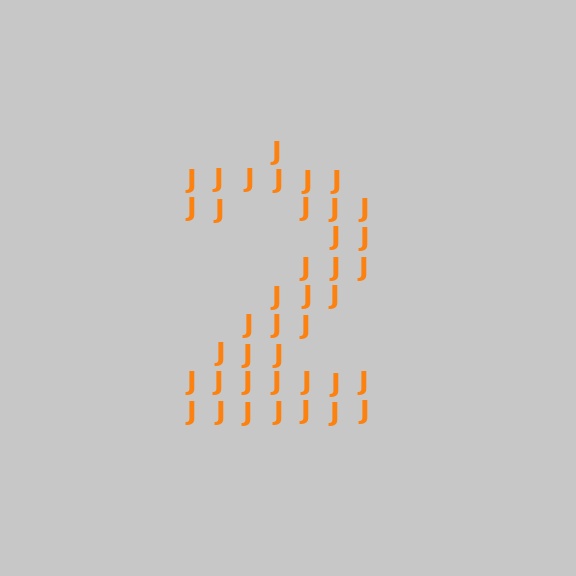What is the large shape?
The large shape is the digit 2.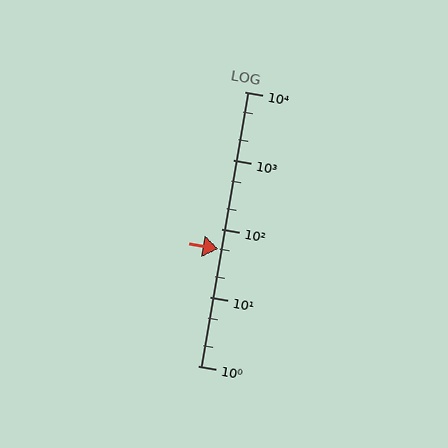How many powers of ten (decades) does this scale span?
The scale spans 4 decades, from 1 to 10000.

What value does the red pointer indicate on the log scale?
The pointer indicates approximately 50.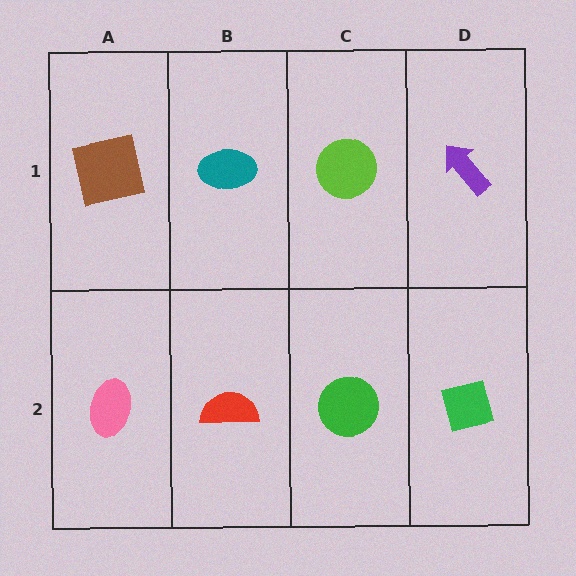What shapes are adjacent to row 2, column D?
A purple arrow (row 1, column D), a green circle (row 2, column C).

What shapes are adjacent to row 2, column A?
A brown square (row 1, column A), a red semicircle (row 2, column B).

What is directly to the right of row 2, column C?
A green square.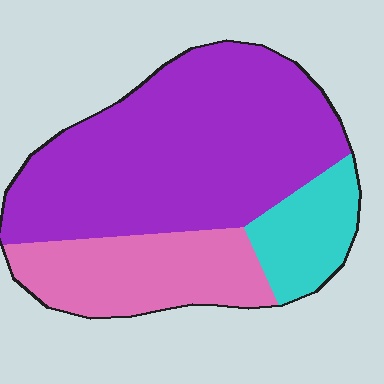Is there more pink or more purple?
Purple.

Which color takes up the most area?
Purple, at roughly 60%.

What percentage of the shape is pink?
Pink covers around 25% of the shape.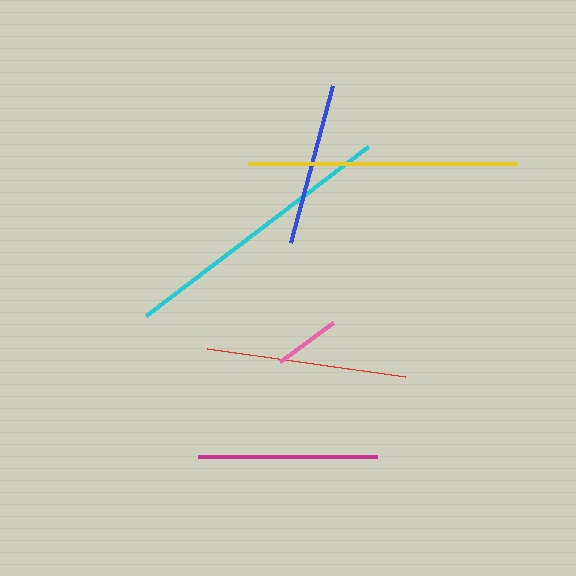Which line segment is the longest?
The cyan line is the longest at approximately 279 pixels.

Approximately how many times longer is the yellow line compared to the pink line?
The yellow line is approximately 4.0 times the length of the pink line.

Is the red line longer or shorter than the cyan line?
The cyan line is longer than the red line.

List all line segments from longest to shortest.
From longest to shortest: cyan, yellow, red, magenta, blue, pink.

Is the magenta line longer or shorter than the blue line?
The magenta line is longer than the blue line.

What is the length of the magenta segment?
The magenta segment is approximately 179 pixels long.